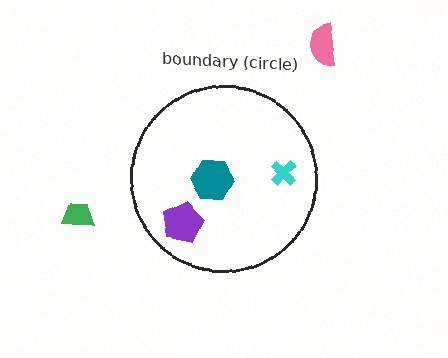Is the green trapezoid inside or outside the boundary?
Outside.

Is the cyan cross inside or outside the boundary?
Inside.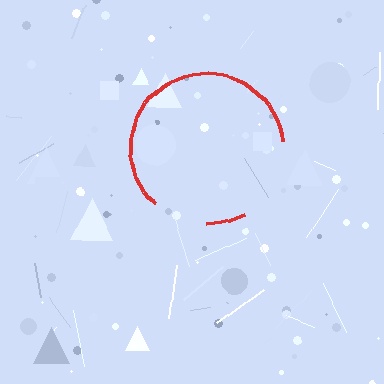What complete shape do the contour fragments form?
The contour fragments form a circle.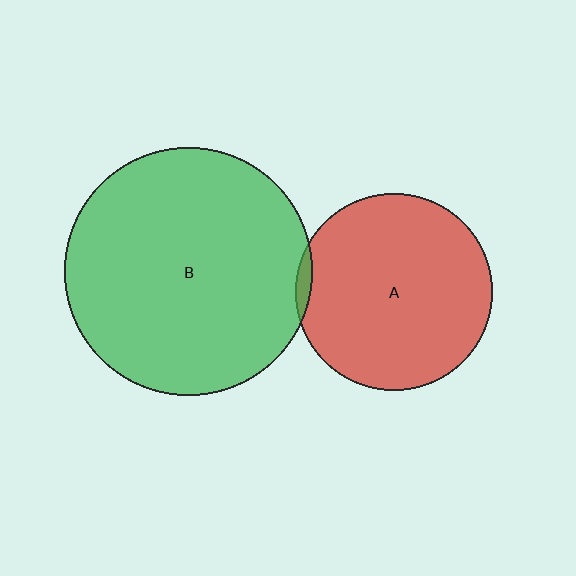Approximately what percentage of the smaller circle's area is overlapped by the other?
Approximately 5%.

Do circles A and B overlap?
Yes.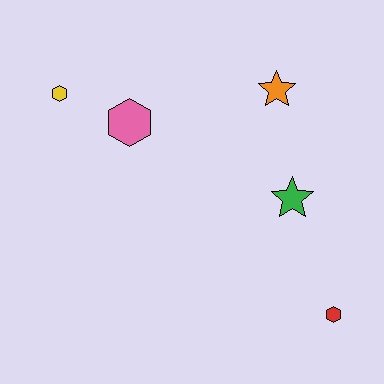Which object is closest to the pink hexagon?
The yellow hexagon is closest to the pink hexagon.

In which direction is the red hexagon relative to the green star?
The red hexagon is below the green star.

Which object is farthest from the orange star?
The red hexagon is farthest from the orange star.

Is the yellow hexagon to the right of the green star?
No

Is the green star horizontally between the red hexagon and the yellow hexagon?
Yes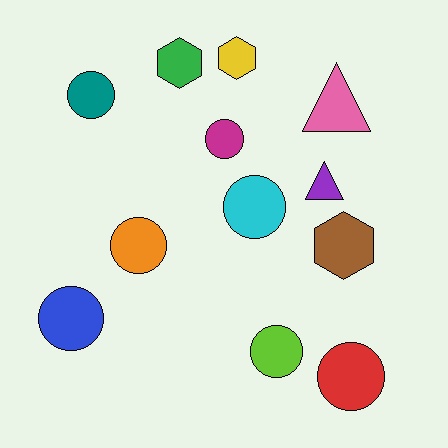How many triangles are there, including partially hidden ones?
There are 2 triangles.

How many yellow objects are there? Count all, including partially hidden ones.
There is 1 yellow object.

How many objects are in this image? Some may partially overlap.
There are 12 objects.